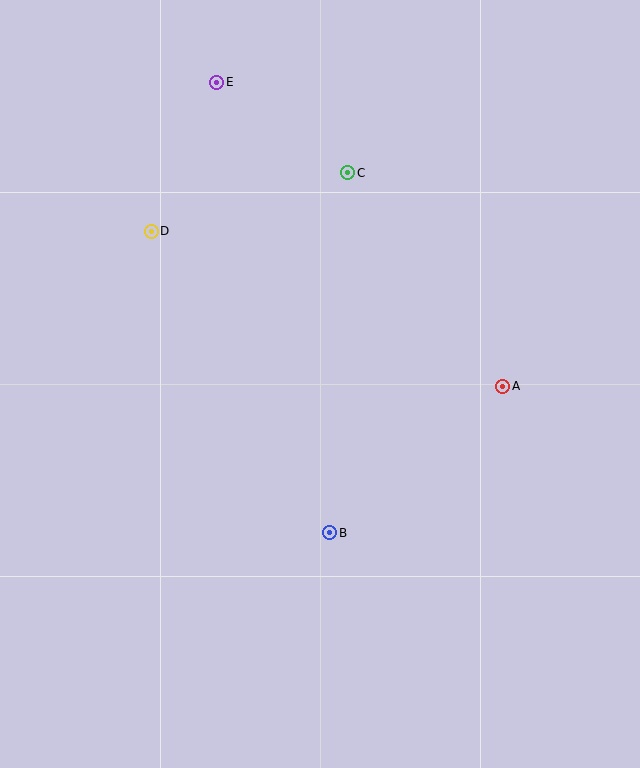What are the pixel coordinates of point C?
Point C is at (348, 173).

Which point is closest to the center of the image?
Point B at (330, 533) is closest to the center.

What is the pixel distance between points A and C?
The distance between A and C is 264 pixels.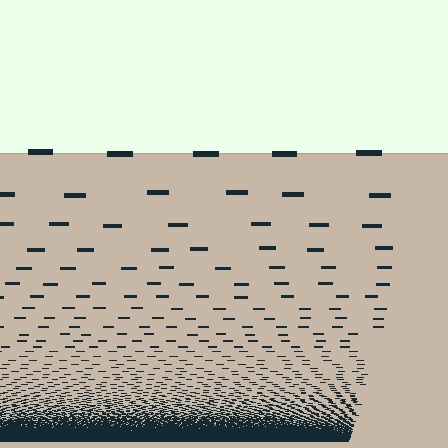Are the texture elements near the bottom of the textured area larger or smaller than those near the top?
Smaller. The gradient is inverted — elements near the bottom are smaller and denser.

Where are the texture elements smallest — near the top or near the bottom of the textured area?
Near the bottom.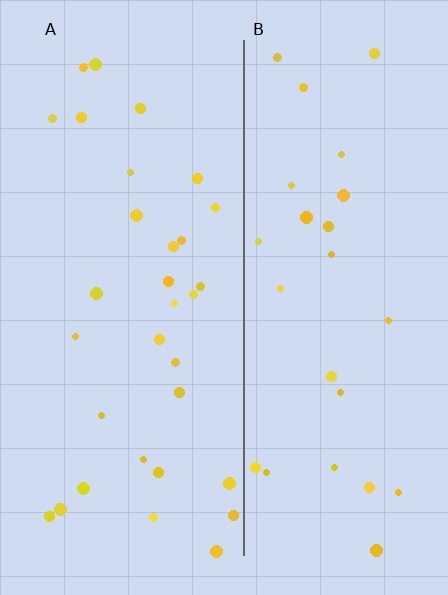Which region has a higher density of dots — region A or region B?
A (the left).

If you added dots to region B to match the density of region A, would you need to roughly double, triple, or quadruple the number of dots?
Approximately double.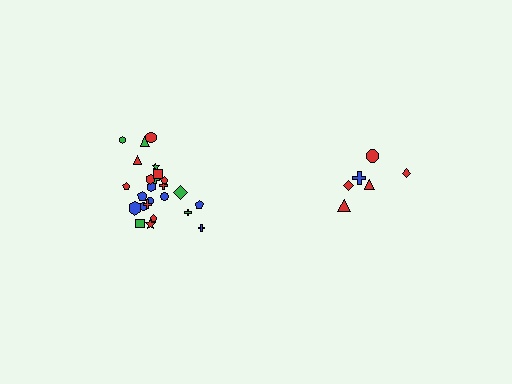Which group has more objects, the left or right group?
The left group.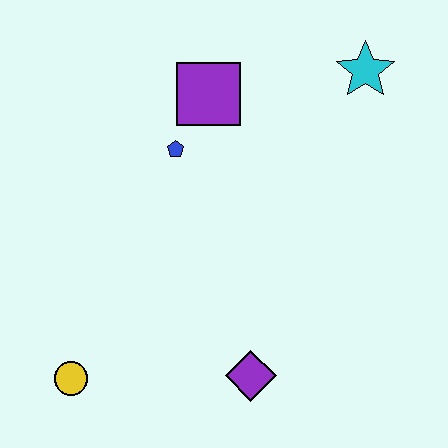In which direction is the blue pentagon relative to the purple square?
The blue pentagon is below the purple square.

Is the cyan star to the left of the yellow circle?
No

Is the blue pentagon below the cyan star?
Yes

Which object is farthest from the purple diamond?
The cyan star is farthest from the purple diamond.